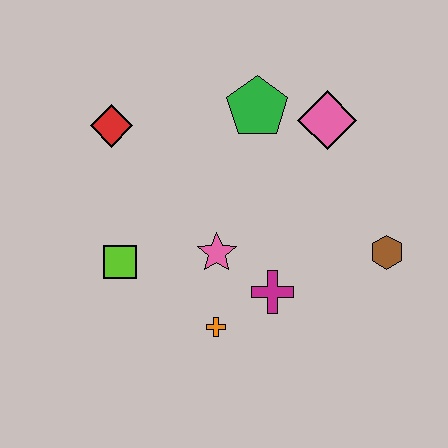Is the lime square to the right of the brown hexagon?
No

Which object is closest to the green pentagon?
The pink diamond is closest to the green pentagon.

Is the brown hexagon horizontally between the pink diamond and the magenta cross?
No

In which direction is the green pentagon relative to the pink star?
The green pentagon is above the pink star.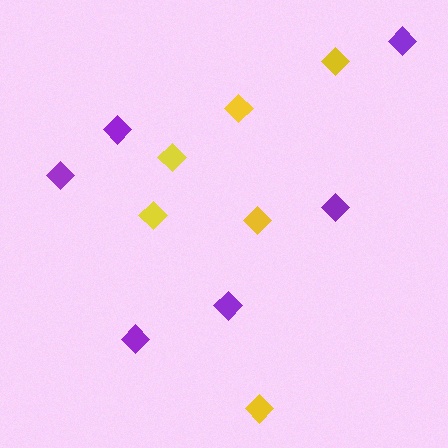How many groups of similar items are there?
There are 2 groups: one group of yellow diamonds (6) and one group of purple diamonds (6).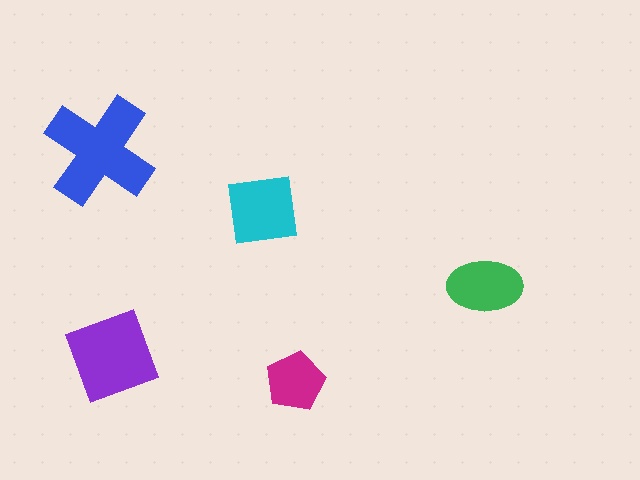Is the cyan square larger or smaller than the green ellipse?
Larger.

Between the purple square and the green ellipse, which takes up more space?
The purple square.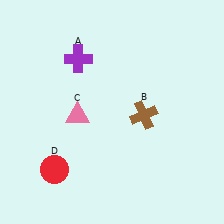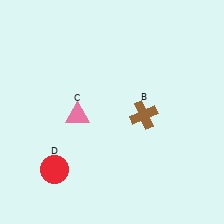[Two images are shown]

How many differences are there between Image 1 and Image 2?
There is 1 difference between the two images.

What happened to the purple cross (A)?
The purple cross (A) was removed in Image 2. It was in the top-left area of Image 1.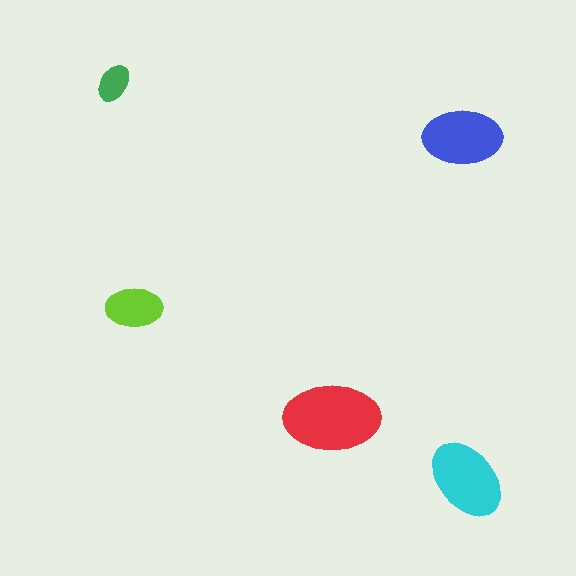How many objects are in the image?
There are 5 objects in the image.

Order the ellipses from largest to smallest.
the red one, the cyan one, the blue one, the lime one, the green one.